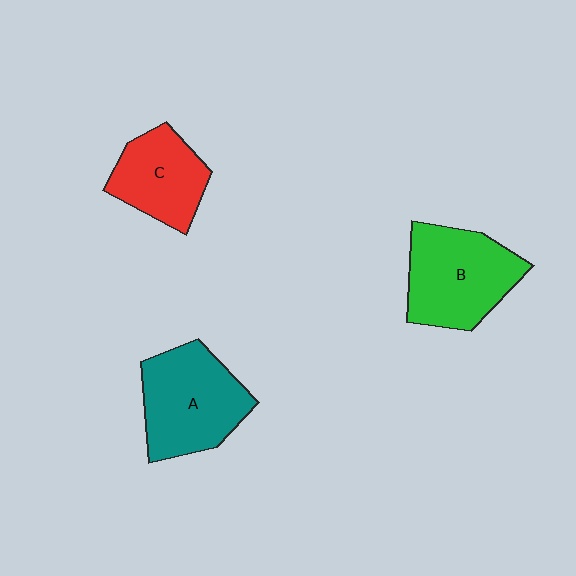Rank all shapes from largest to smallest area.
From largest to smallest: B (green), A (teal), C (red).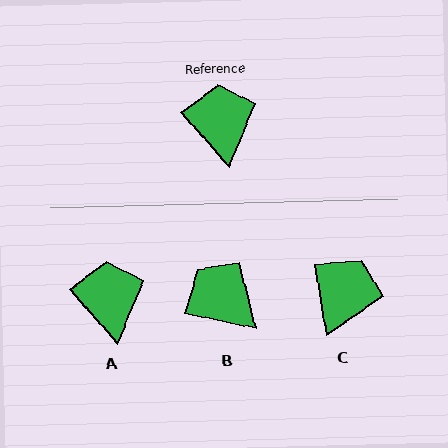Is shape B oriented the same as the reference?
No, it is off by about 37 degrees.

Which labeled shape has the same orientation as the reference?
A.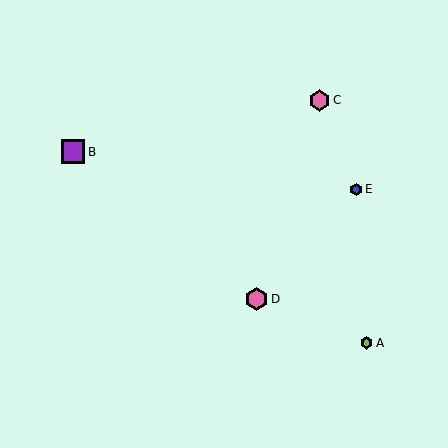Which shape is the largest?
The pink hexagon (labeled D) is the largest.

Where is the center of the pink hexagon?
The center of the pink hexagon is at (319, 100).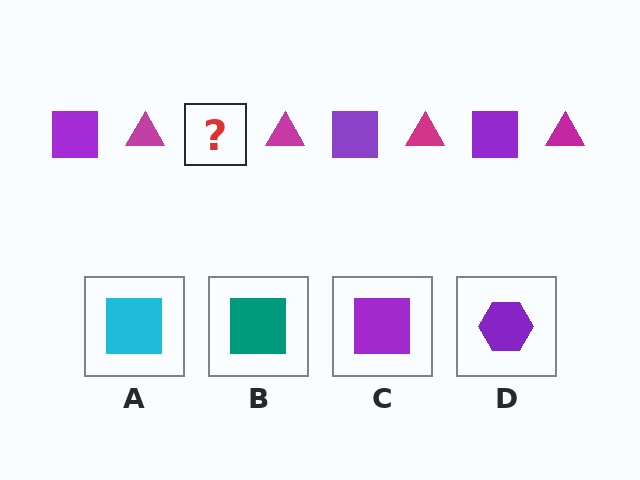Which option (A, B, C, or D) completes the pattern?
C.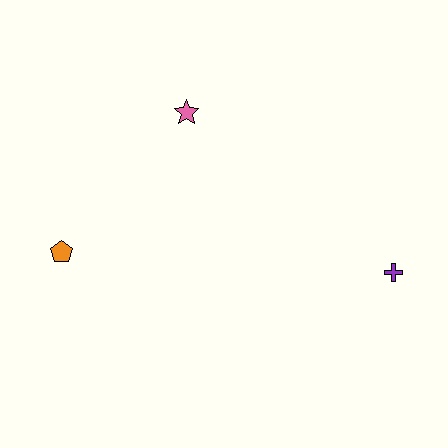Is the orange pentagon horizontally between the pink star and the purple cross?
No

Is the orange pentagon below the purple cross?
No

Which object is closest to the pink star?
The orange pentagon is closest to the pink star.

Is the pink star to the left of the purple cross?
Yes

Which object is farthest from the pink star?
The purple cross is farthest from the pink star.